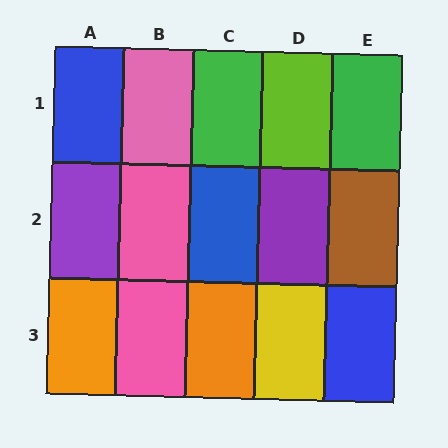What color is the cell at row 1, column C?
Green.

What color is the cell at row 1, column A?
Blue.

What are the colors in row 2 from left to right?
Purple, pink, blue, purple, brown.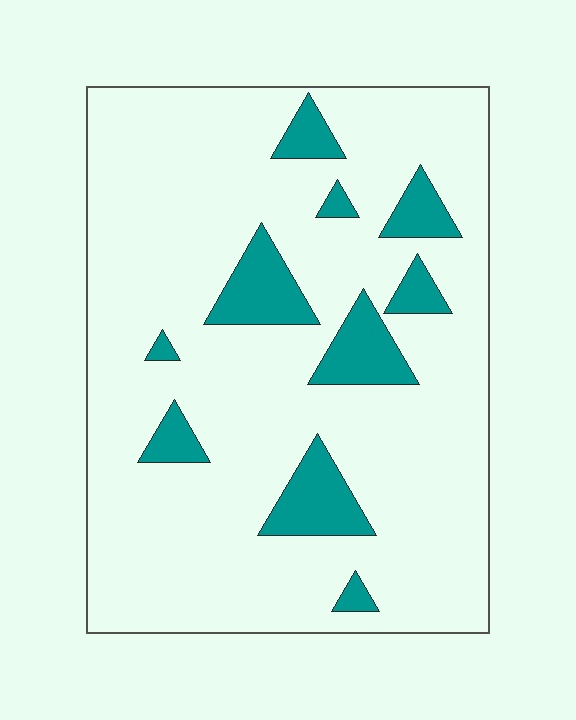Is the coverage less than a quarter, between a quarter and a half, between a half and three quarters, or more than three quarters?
Less than a quarter.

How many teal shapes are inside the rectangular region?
10.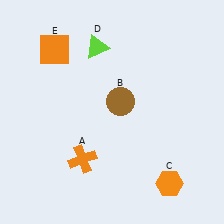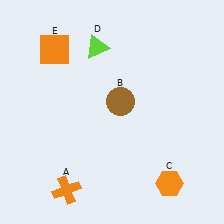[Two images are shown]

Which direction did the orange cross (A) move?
The orange cross (A) moved down.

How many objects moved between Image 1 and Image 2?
1 object moved between the two images.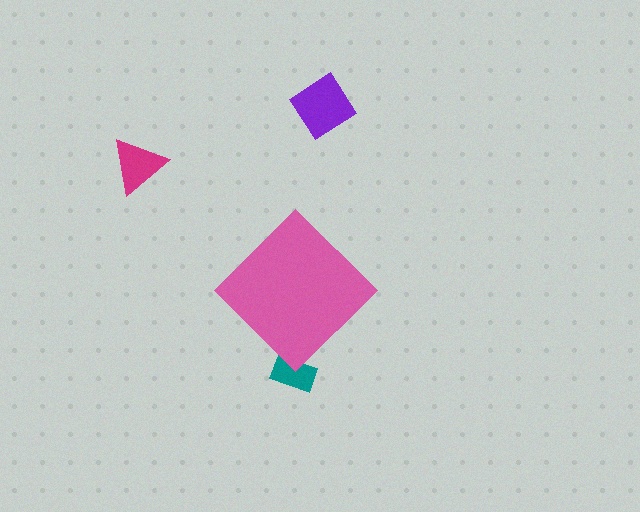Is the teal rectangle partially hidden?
Yes, the teal rectangle is partially hidden behind the pink diamond.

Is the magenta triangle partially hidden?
No, the magenta triangle is fully visible.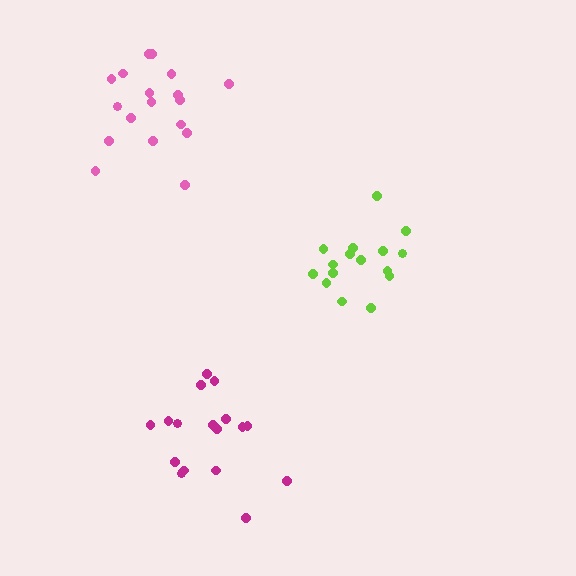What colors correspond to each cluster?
The clusters are colored: lime, pink, magenta.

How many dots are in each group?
Group 1: 16 dots, Group 2: 18 dots, Group 3: 17 dots (51 total).